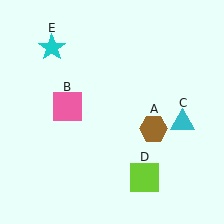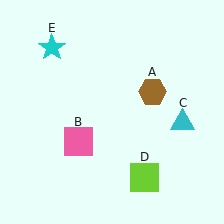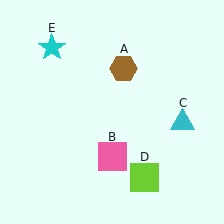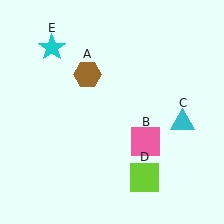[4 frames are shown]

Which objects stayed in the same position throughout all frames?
Cyan triangle (object C) and lime square (object D) and cyan star (object E) remained stationary.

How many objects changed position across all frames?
2 objects changed position: brown hexagon (object A), pink square (object B).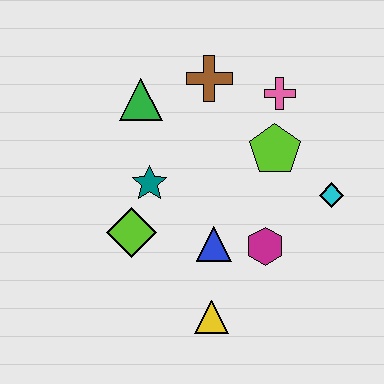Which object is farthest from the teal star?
The cyan diamond is farthest from the teal star.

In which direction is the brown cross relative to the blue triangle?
The brown cross is above the blue triangle.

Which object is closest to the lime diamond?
The teal star is closest to the lime diamond.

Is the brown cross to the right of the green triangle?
Yes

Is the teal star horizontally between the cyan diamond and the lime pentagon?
No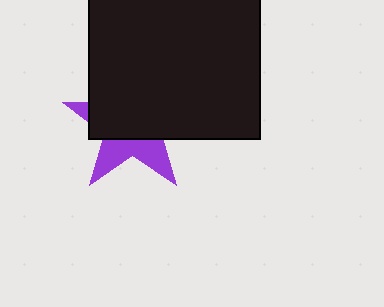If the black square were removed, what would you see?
You would see the complete purple star.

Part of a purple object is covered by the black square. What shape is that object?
It is a star.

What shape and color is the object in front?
The object in front is a black square.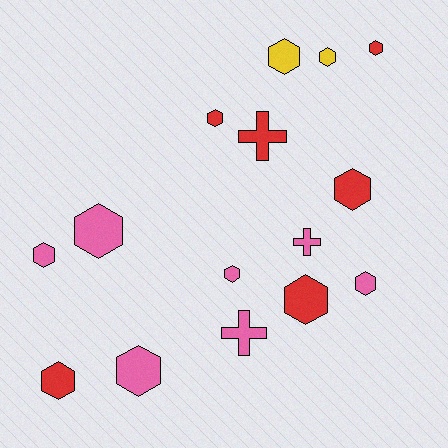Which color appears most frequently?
Pink, with 7 objects.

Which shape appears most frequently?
Hexagon, with 12 objects.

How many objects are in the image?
There are 15 objects.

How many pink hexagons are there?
There are 5 pink hexagons.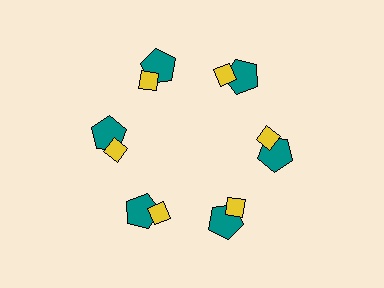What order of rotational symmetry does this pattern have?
This pattern has 6-fold rotational symmetry.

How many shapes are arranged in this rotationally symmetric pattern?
There are 12 shapes, arranged in 6 groups of 2.